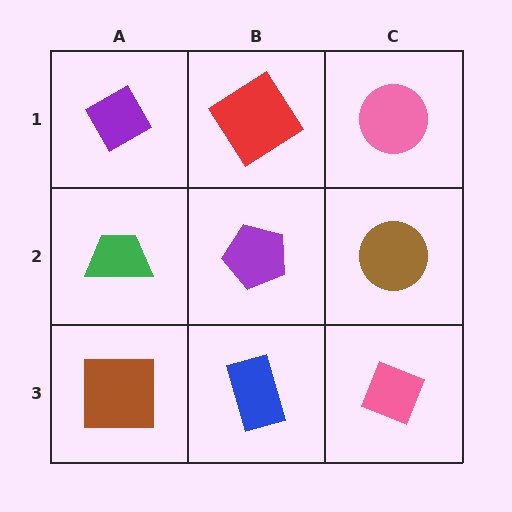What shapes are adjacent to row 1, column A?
A green trapezoid (row 2, column A), a red diamond (row 1, column B).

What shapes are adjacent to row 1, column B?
A purple pentagon (row 2, column B), a purple diamond (row 1, column A), a pink circle (row 1, column C).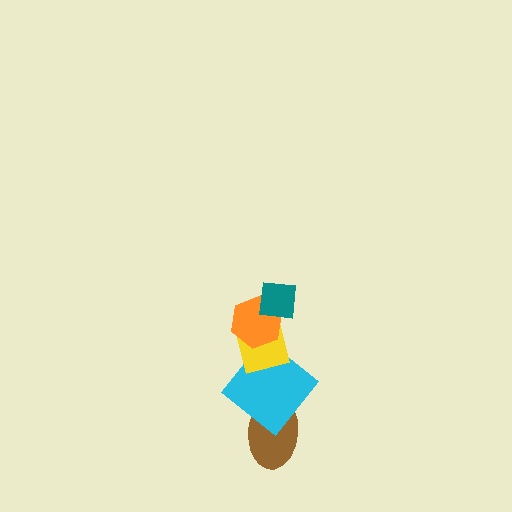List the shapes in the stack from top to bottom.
From top to bottom: the teal square, the orange hexagon, the yellow square, the cyan diamond, the brown ellipse.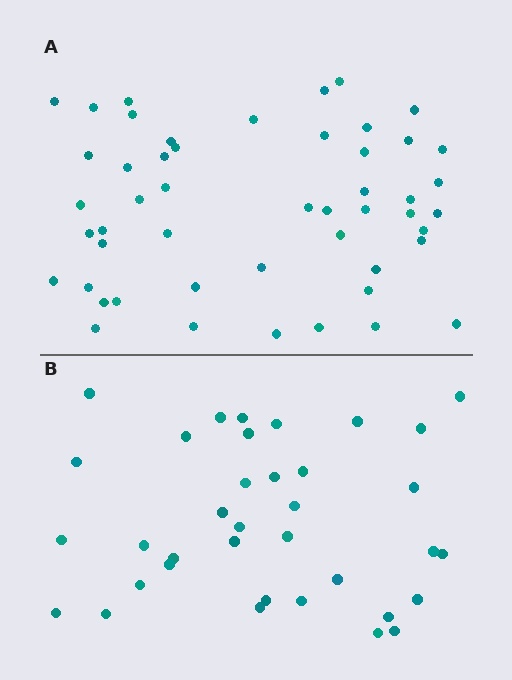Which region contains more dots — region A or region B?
Region A (the top region) has more dots.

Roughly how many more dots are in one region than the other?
Region A has approximately 15 more dots than region B.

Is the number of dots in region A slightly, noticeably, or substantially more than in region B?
Region A has noticeably more, but not dramatically so. The ratio is roughly 1.4 to 1.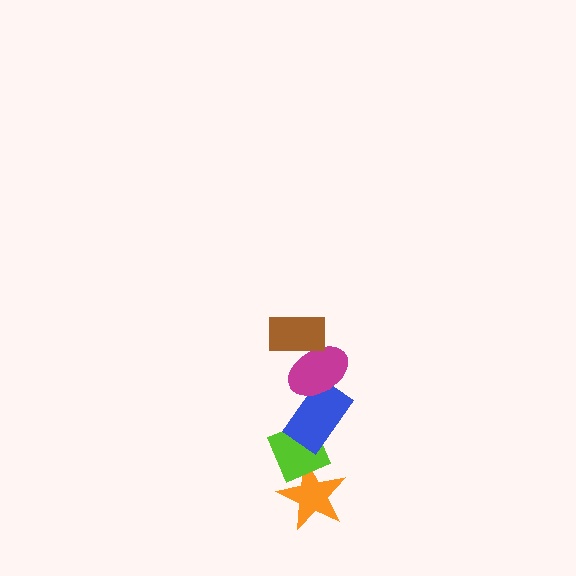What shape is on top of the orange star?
The lime diamond is on top of the orange star.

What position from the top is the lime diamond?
The lime diamond is 4th from the top.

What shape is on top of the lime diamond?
The blue rectangle is on top of the lime diamond.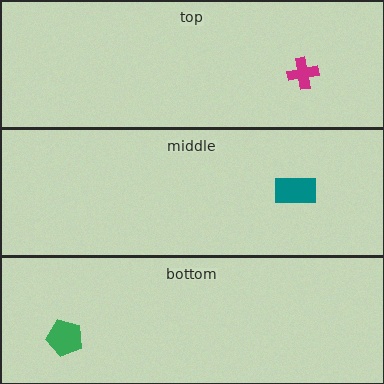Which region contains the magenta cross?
The top region.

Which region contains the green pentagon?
The bottom region.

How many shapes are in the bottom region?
1.